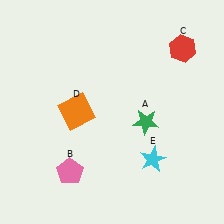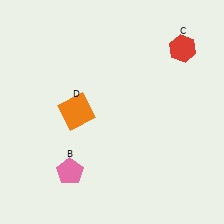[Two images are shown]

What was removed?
The green star (A), the cyan star (E) were removed in Image 2.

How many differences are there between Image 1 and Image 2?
There are 2 differences between the two images.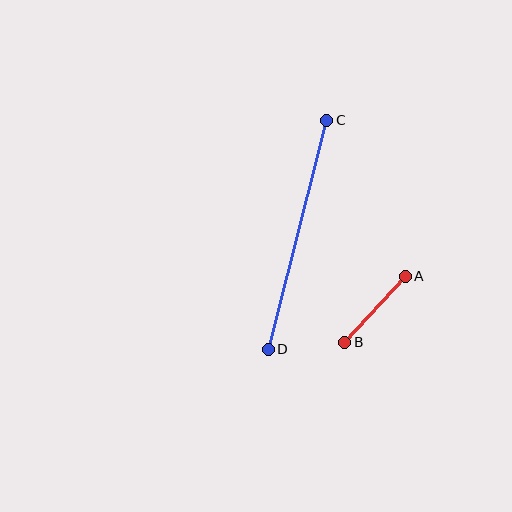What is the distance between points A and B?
The distance is approximately 90 pixels.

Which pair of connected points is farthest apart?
Points C and D are farthest apart.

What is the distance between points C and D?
The distance is approximately 236 pixels.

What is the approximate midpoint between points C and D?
The midpoint is at approximately (298, 235) pixels.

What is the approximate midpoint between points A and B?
The midpoint is at approximately (375, 309) pixels.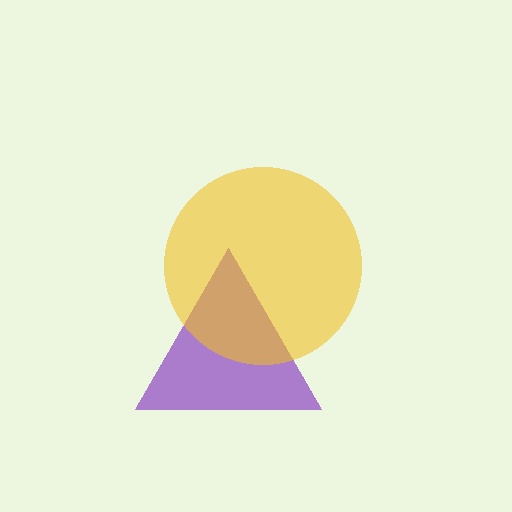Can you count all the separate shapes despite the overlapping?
Yes, there are 2 separate shapes.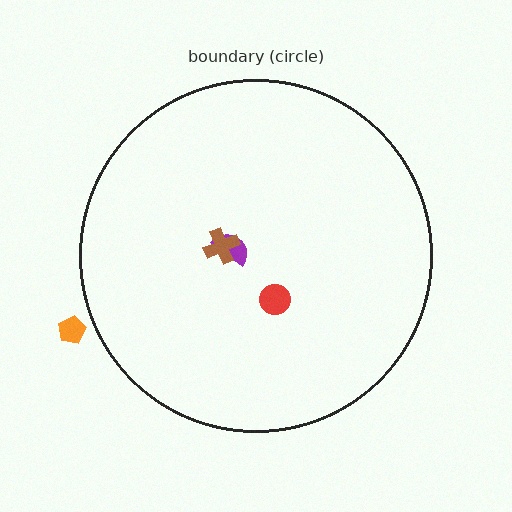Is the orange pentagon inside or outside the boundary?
Outside.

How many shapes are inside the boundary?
3 inside, 1 outside.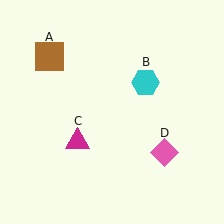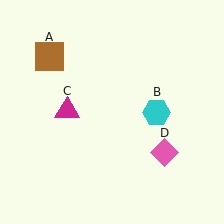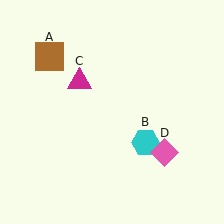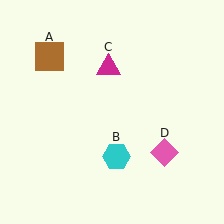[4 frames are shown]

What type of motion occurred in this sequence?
The cyan hexagon (object B), magenta triangle (object C) rotated clockwise around the center of the scene.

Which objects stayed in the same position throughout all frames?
Brown square (object A) and pink diamond (object D) remained stationary.